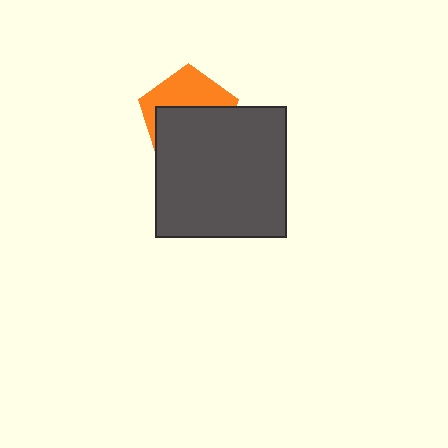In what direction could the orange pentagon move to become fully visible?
The orange pentagon could move up. That would shift it out from behind the dark gray square entirely.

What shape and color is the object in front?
The object in front is a dark gray square.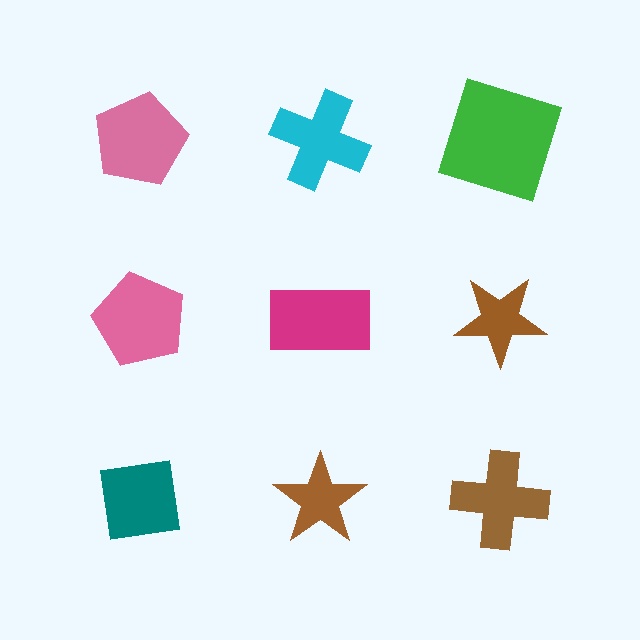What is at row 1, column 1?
A pink pentagon.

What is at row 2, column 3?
A brown star.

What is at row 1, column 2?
A cyan cross.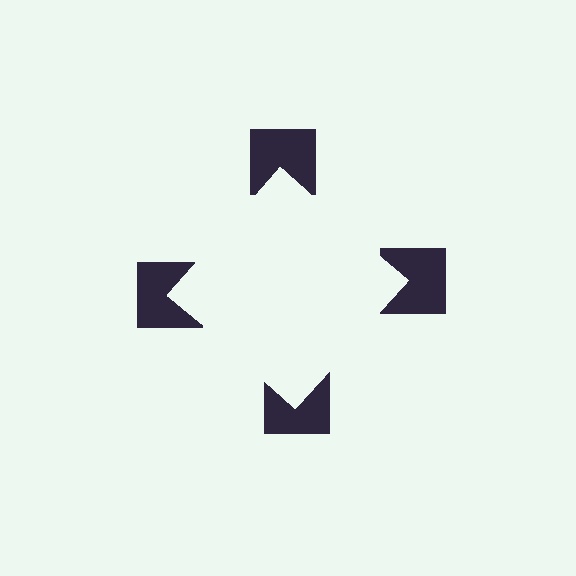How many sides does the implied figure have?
4 sides.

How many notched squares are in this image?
There are 4 — one at each vertex of the illusory square.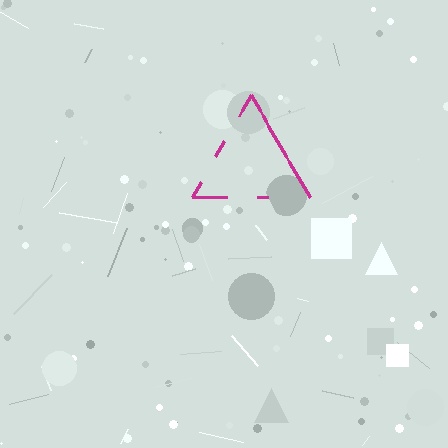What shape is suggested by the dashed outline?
The dashed outline suggests a triangle.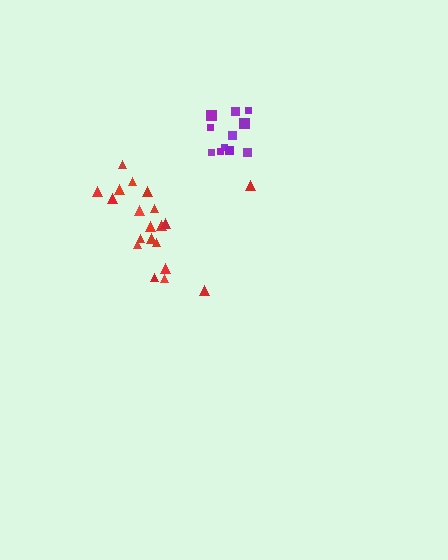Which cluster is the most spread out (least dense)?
Red.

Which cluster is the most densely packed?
Purple.